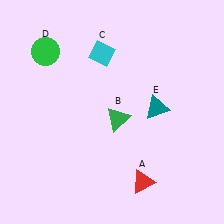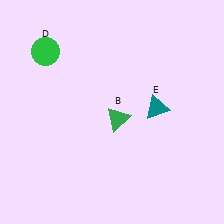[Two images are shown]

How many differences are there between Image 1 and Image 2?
There are 2 differences between the two images.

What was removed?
The red triangle (A), the cyan diamond (C) were removed in Image 2.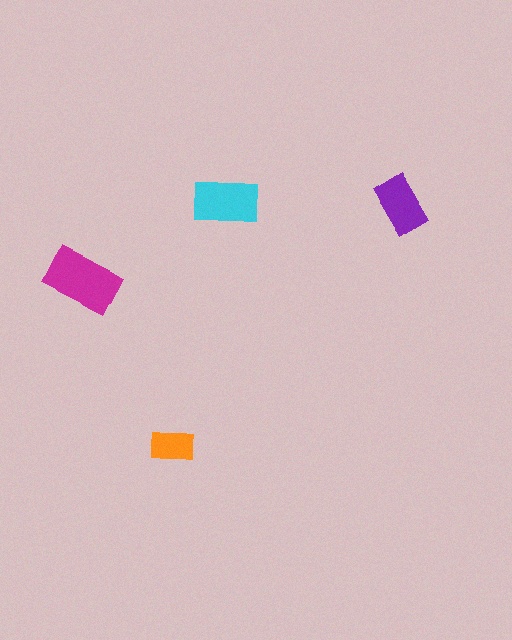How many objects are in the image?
There are 4 objects in the image.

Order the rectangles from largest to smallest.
the magenta one, the cyan one, the purple one, the orange one.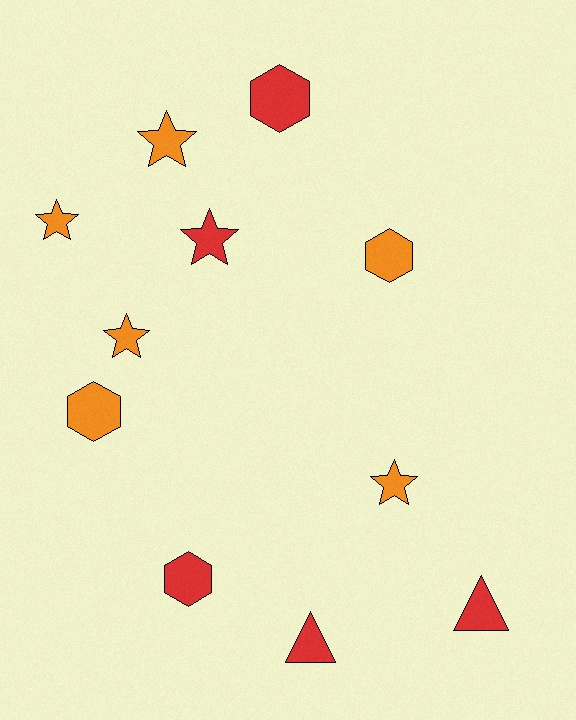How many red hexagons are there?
There are 2 red hexagons.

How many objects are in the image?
There are 11 objects.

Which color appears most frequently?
Orange, with 6 objects.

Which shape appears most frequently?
Star, with 5 objects.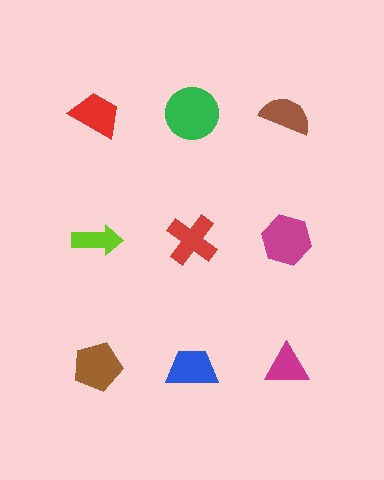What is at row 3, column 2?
A blue trapezoid.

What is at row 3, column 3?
A magenta triangle.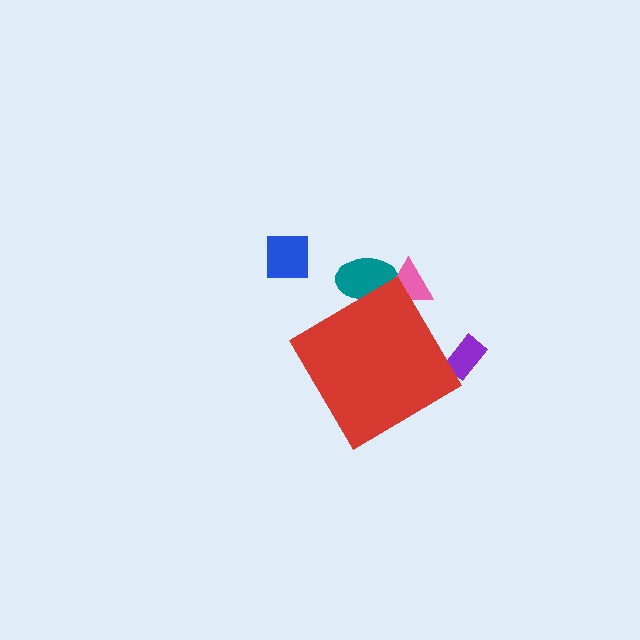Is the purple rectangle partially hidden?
Yes, the purple rectangle is partially hidden behind the red diamond.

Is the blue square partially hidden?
No, the blue square is fully visible.